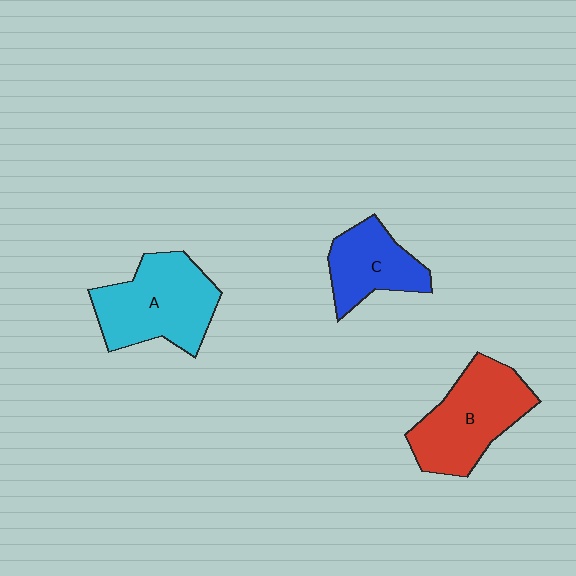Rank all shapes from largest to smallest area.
From largest to smallest: A (cyan), B (red), C (blue).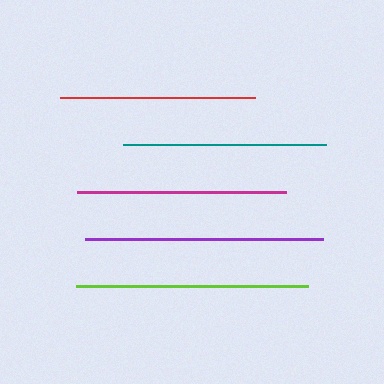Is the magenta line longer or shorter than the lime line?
The lime line is longer than the magenta line.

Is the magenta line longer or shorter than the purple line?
The purple line is longer than the magenta line.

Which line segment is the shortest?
The red line is the shortest at approximately 195 pixels.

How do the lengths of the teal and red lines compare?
The teal and red lines are approximately the same length.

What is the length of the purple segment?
The purple segment is approximately 237 pixels long.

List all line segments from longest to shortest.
From longest to shortest: purple, lime, magenta, teal, red.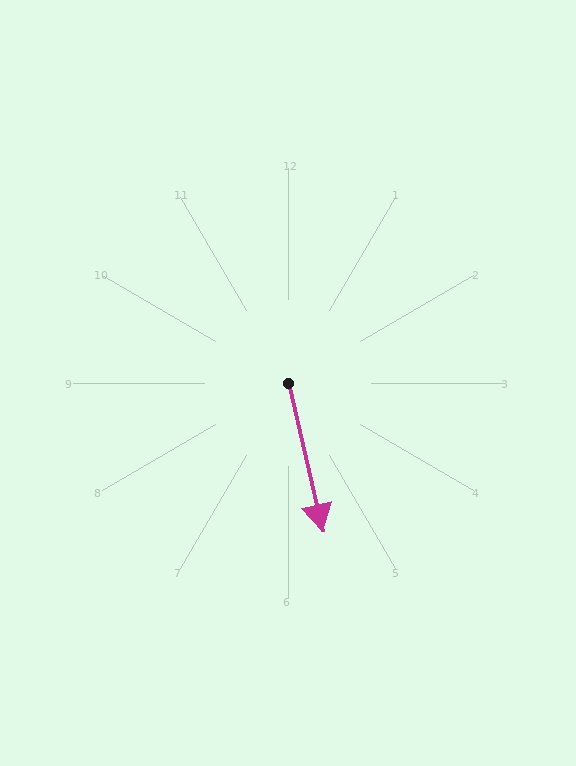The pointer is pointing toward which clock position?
Roughly 6 o'clock.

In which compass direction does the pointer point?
South.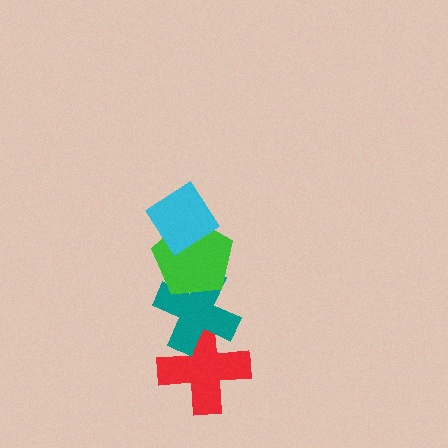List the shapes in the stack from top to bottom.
From top to bottom: the cyan diamond, the green pentagon, the teal cross, the red cross.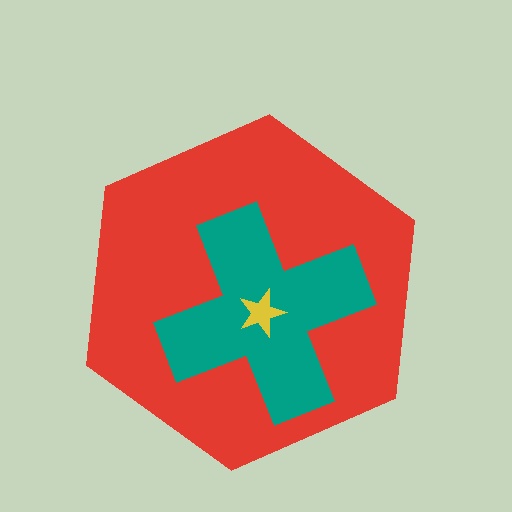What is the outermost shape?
The red hexagon.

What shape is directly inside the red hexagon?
The teal cross.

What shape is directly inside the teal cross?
The yellow star.